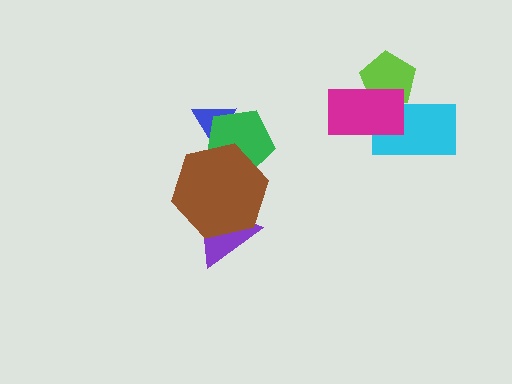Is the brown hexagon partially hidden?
No, no other shape covers it.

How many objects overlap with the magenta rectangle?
2 objects overlap with the magenta rectangle.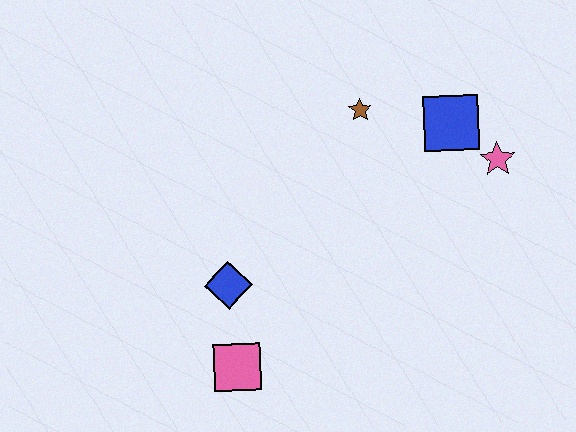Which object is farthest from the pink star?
The pink square is farthest from the pink star.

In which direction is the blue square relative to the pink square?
The blue square is above the pink square.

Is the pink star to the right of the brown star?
Yes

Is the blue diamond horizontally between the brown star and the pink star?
No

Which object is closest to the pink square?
The blue diamond is closest to the pink square.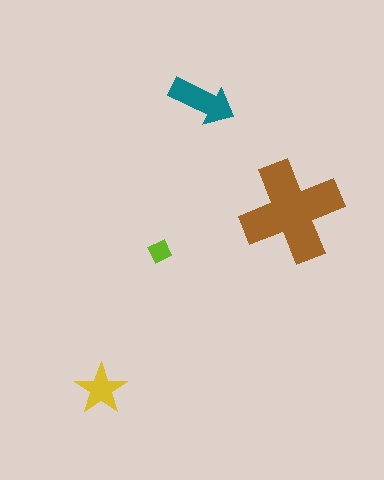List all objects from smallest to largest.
The lime diamond, the yellow star, the teal arrow, the brown cross.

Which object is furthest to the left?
The yellow star is leftmost.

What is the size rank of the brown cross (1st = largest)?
1st.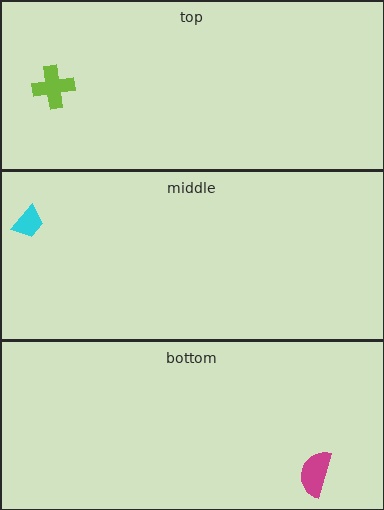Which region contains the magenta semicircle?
The bottom region.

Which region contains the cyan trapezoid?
The middle region.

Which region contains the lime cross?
The top region.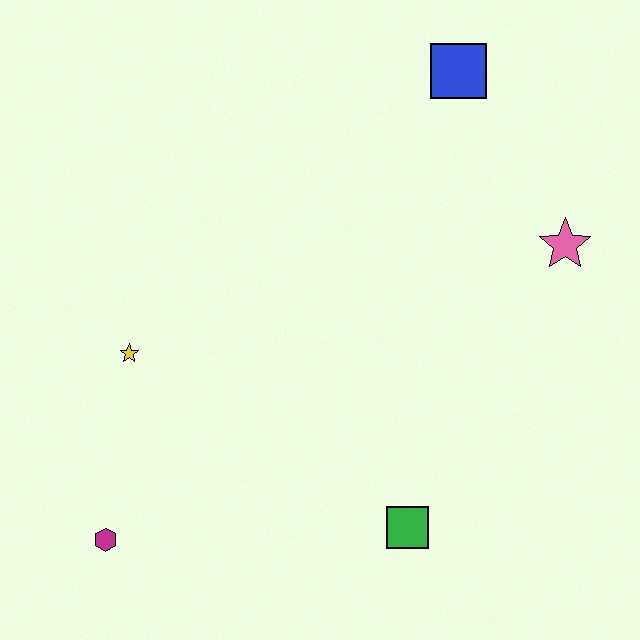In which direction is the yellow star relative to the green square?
The yellow star is to the left of the green square.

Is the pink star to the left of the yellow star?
No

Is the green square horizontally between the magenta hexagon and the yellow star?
No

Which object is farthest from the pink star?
The magenta hexagon is farthest from the pink star.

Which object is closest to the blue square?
The pink star is closest to the blue square.